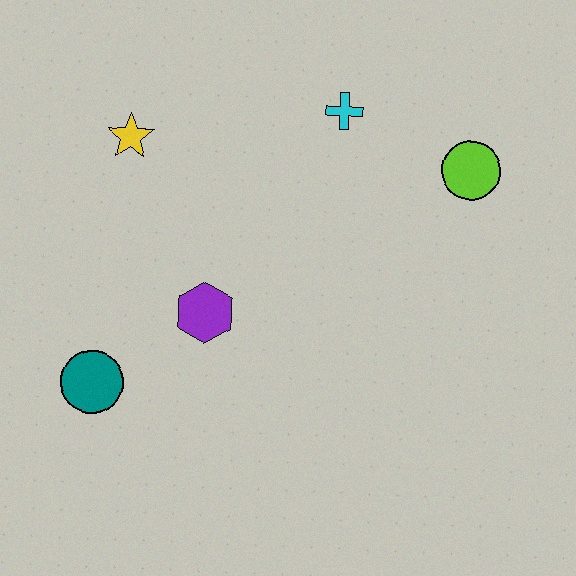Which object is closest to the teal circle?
The purple hexagon is closest to the teal circle.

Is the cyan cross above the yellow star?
Yes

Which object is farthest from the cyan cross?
The teal circle is farthest from the cyan cross.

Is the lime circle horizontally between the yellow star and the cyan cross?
No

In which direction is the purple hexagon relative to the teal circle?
The purple hexagon is to the right of the teal circle.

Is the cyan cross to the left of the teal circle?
No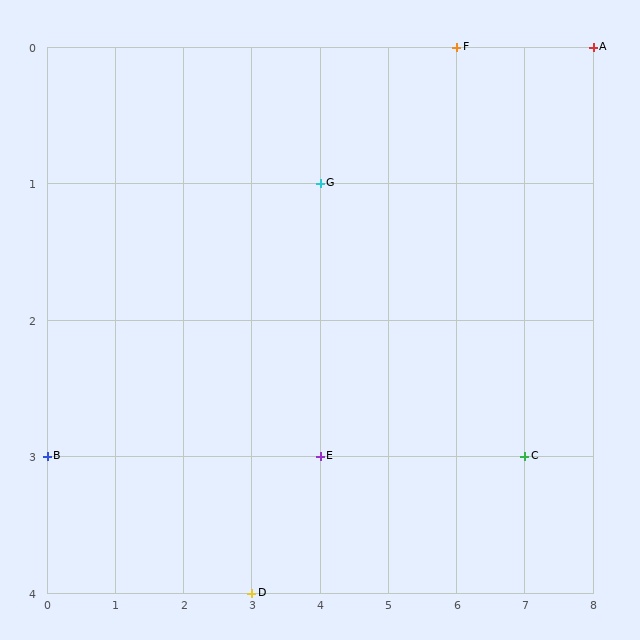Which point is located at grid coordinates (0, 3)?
Point B is at (0, 3).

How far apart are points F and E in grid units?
Points F and E are 2 columns and 3 rows apart (about 3.6 grid units diagonally).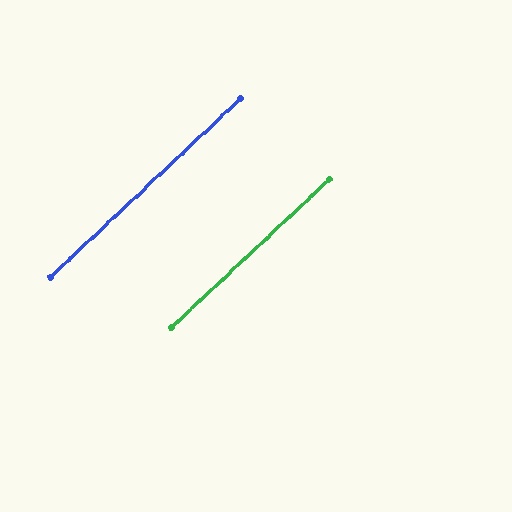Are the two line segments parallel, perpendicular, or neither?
Parallel — their directions differ by only 0.1°.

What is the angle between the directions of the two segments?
Approximately 0 degrees.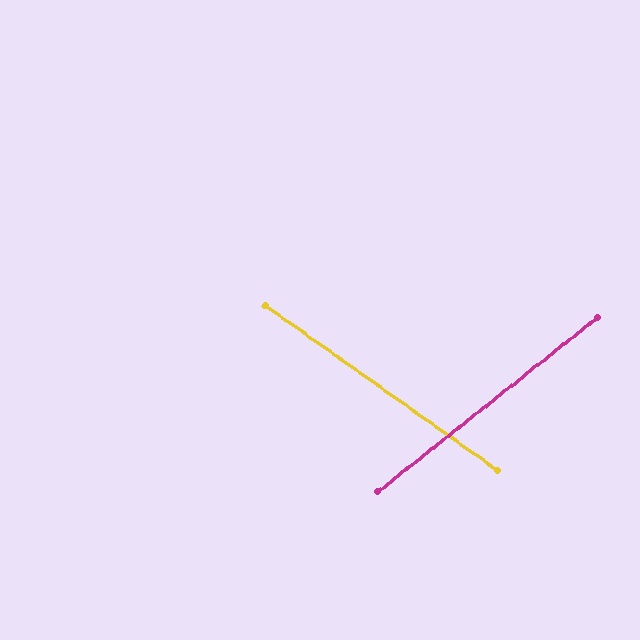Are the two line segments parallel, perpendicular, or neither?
Neither parallel nor perpendicular — they differ by about 74°.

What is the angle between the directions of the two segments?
Approximately 74 degrees.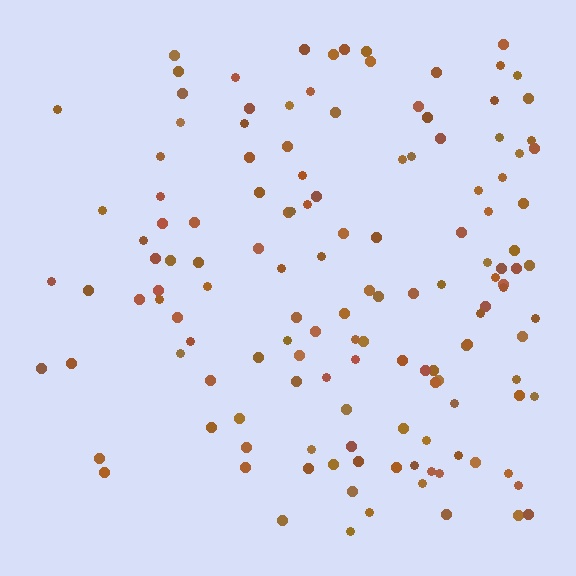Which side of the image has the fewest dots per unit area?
The left.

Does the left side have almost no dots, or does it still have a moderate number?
Still a moderate number, just noticeably fewer than the right.